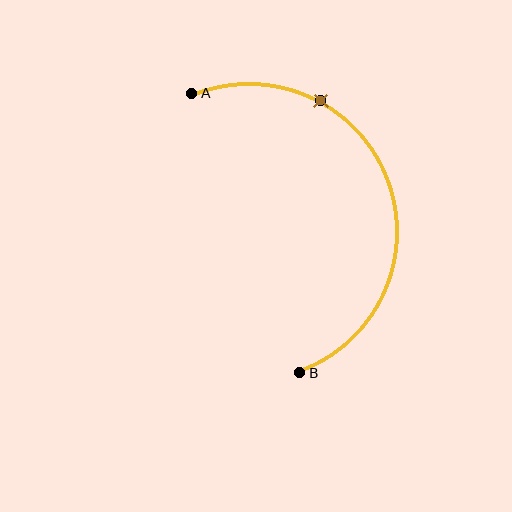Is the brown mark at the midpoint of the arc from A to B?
No. The brown mark lies on the arc but is closer to endpoint A. The arc midpoint would be at the point on the curve equidistant along the arc from both A and B.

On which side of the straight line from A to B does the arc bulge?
The arc bulges to the right of the straight line connecting A and B.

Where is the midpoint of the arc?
The arc midpoint is the point on the curve farthest from the straight line joining A and B. It sits to the right of that line.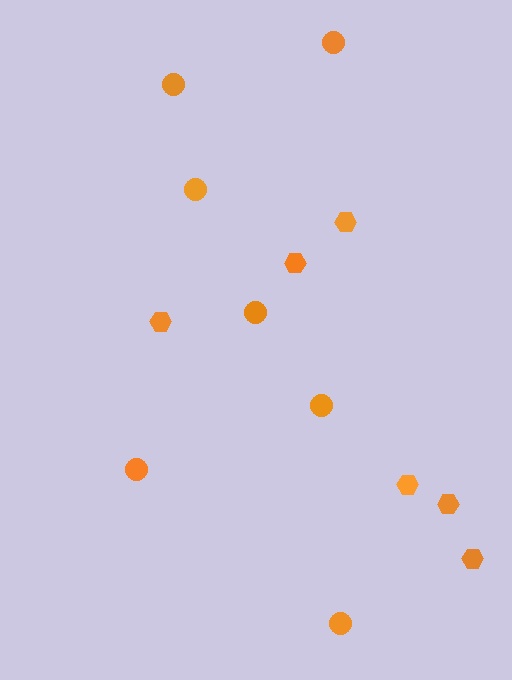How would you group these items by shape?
There are 2 groups: one group of hexagons (6) and one group of circles (7).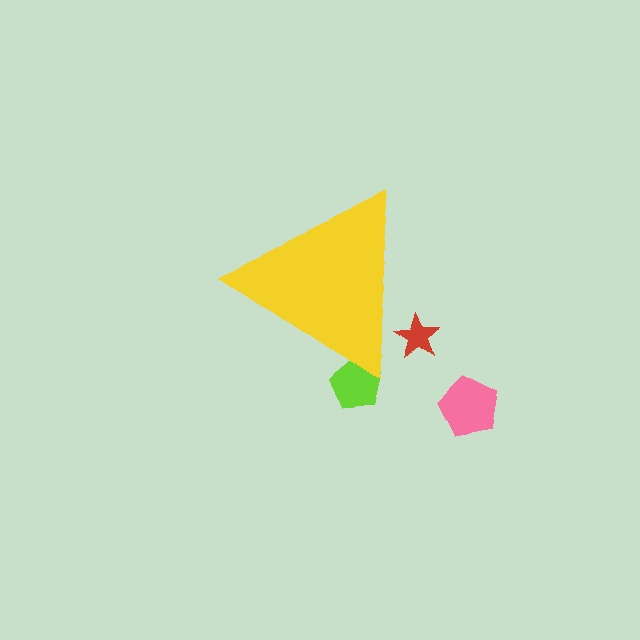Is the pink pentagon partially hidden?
No, the pink pentagon is fully visible.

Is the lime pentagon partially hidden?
Yes, the lime pentagon is partially hidden behind the yellow triangle.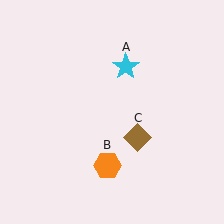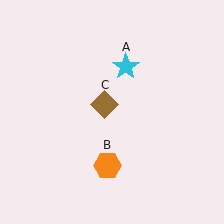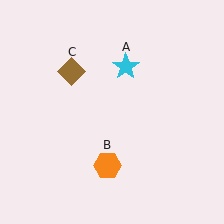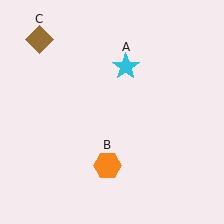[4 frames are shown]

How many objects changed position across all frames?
1 object changed position: brown diamond (object C).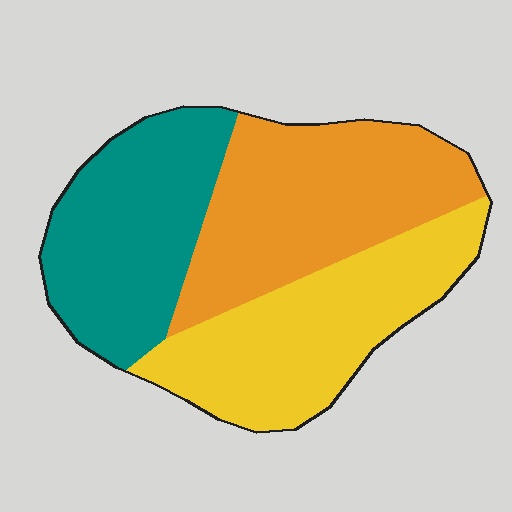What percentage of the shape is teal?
Teal takes up about one third (1/3) of the shape.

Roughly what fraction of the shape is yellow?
Yellow takes up between a quarter and a half of the shape.